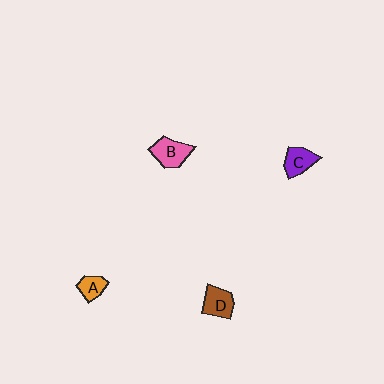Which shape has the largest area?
Shape B (pink).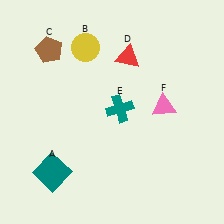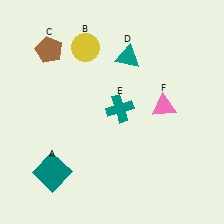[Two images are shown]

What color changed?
The triangle (D) changed from red in Image 1 to teal in Image 2.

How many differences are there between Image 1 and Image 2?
There is 1 difference between the two images.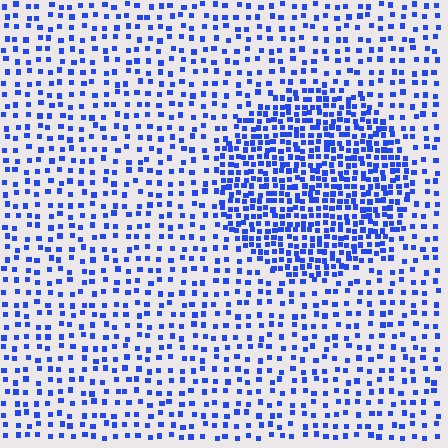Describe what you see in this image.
The image contains small blue elements arranged at two different densities. A circle-shaped region is visible where the elements are more densely packed than the surrounding area.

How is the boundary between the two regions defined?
The boundary is defined by a change in element density (approximately 2.3x ratio). All elements are the same color, size, and shape.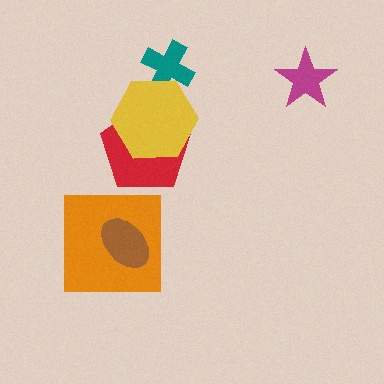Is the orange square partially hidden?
Yes, it is partially covered by another shape.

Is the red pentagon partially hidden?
Yes, it is partially covered by another shape.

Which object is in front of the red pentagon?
The yellow hexagon is in front of the red pentagon.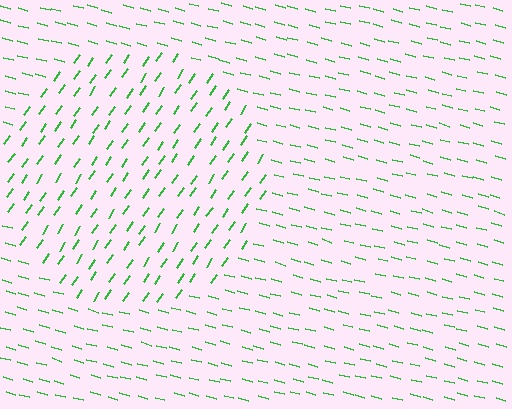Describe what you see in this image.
The image is filled with small green line segments. A circle region in the image has lines oriented differently from the surrounding lines, creating a visible texture boundary.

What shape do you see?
I see a circle.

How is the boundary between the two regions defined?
The boundary is defined purely by a change in line orientation (approximately 71 degrees difference). All lines are the same color and thickness.